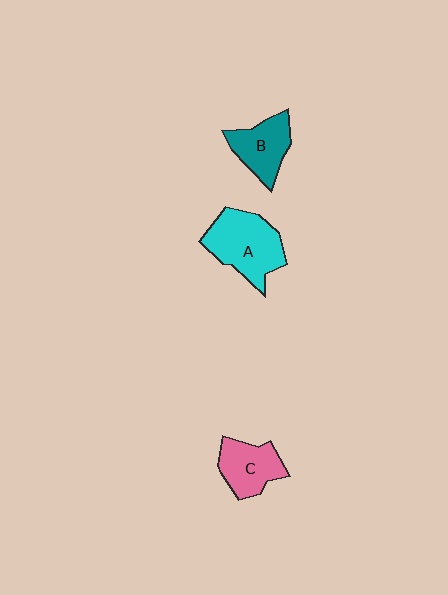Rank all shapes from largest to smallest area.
From largest to smallest: A (cyan), B (teal), C (pink).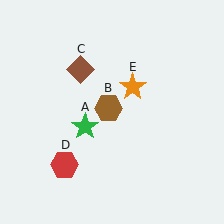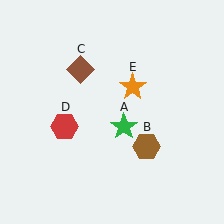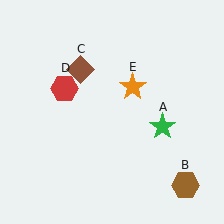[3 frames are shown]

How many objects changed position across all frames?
3 objects changed position: green star (object A), brown hexagon (object B), red hexagon (object D).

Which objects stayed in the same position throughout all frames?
Brown diamond (object C) and orange star (object E) remained stationary.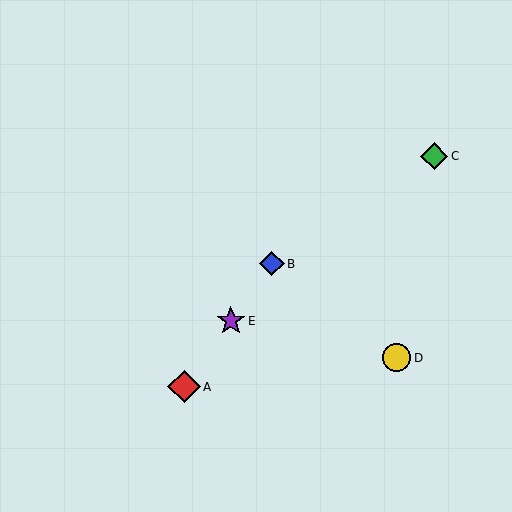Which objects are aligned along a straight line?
Objects A, B, E are aligned along a straight line.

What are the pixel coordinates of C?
Object C is at (434, 156).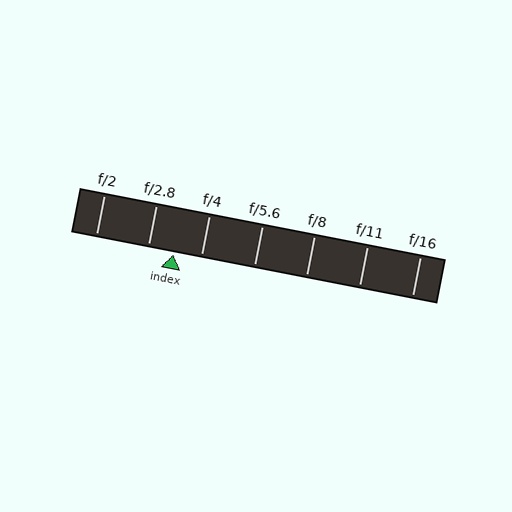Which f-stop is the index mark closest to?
The index mark is closest to f/2.8.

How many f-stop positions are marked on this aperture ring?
There are 7 f-stop positions marked.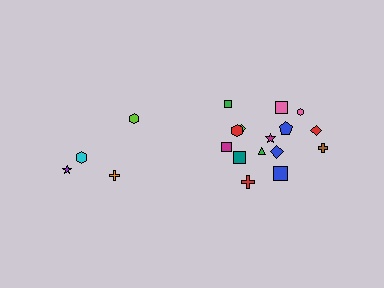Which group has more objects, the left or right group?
The right group.